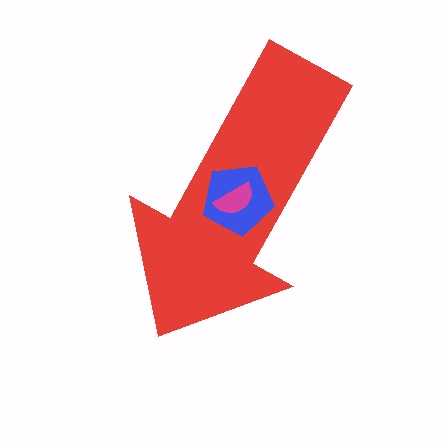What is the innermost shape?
The magenta semicircle.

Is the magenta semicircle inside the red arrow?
Yes.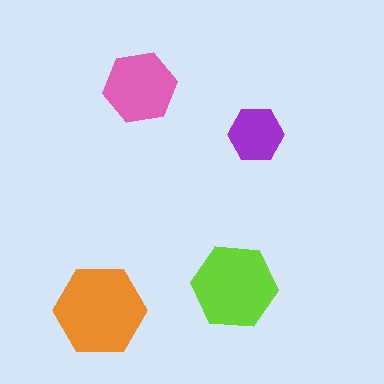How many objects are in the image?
There are 4 objects in the image.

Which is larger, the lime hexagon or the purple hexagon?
The lime one.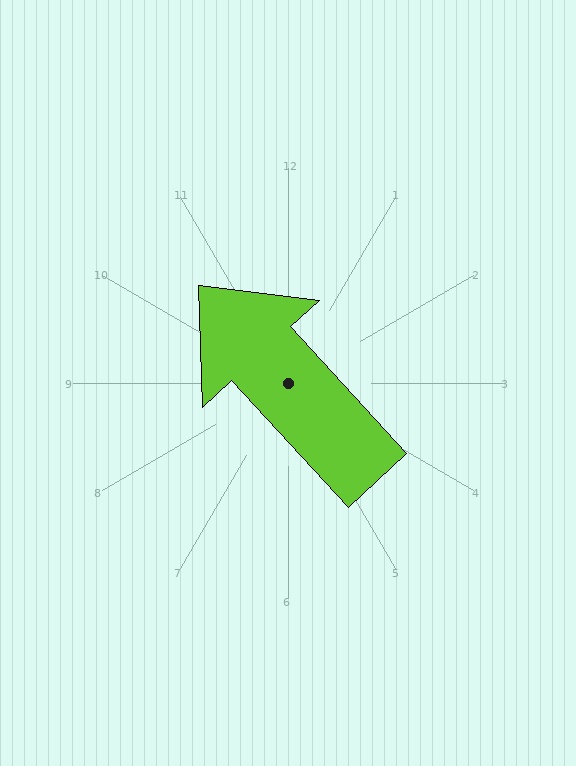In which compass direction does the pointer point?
Northwest.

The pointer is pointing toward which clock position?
Roughly 11 o'clock.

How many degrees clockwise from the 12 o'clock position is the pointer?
Approximately 318 degrees.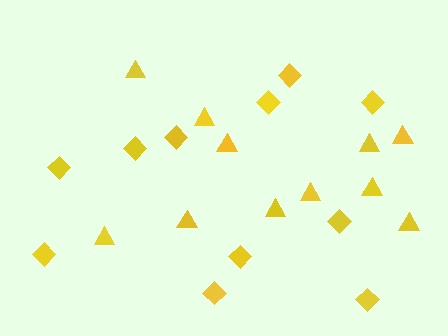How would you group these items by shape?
There are 2 groups: one group of triangles (11) and one group of diamonds (11).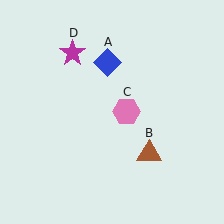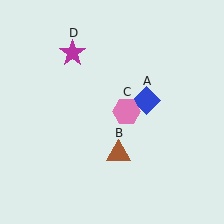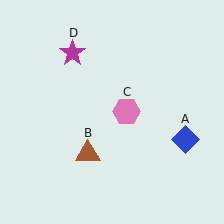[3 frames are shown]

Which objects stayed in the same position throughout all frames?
Pink hexagon (object C) and magenta star (object D) remained stationary.